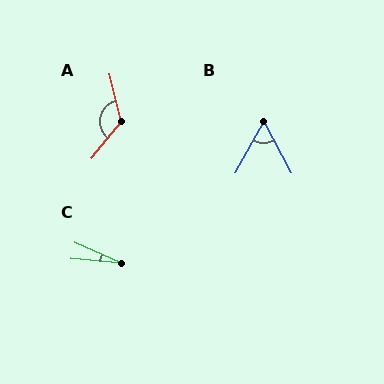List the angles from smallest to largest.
C (18°), B (58°), A (127°).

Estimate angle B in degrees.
Approximately 58 degrees.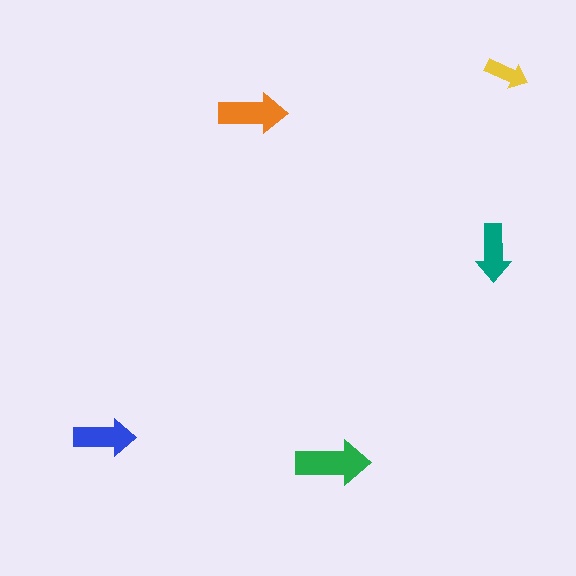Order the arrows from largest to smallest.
the green one, the orange one, the blue one, the teal one, the yellow one.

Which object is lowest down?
The green arrow is bottommost.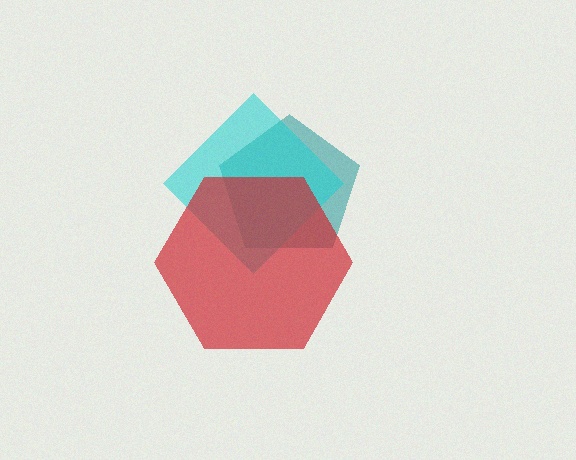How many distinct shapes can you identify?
There are 3 distinct shapes: a teal pentagon, a cyan diamond, a red hexagon.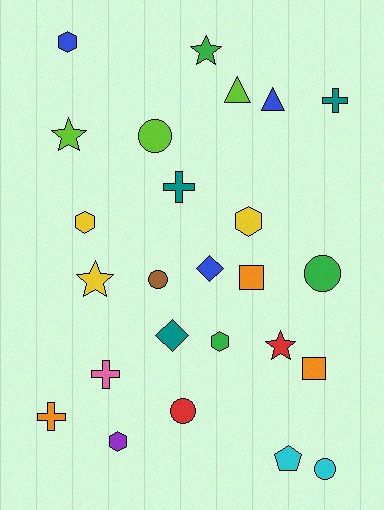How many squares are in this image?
There are 2 squares.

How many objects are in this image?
There are 25 objects.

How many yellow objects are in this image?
There are 3 yellow objects.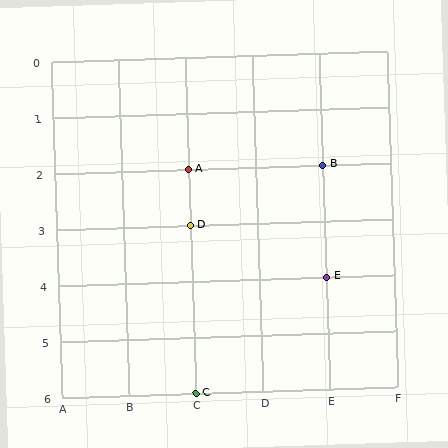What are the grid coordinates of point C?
Point C is at grid coordinates (C, 6).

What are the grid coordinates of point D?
Point D is at grid coordinates (C, 3).